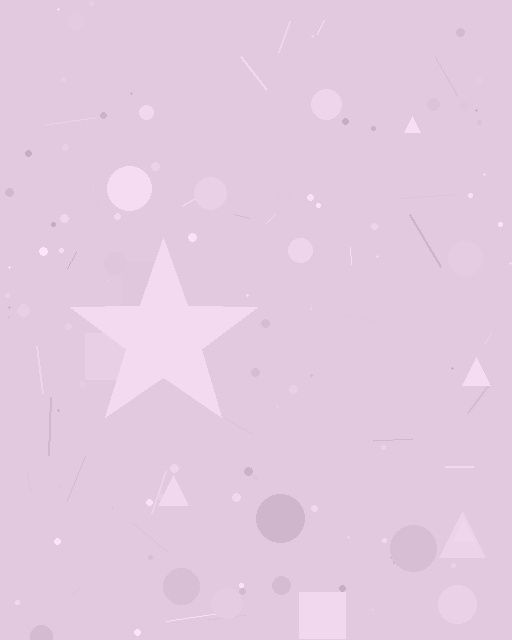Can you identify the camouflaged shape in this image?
The camouflaged shape is a star.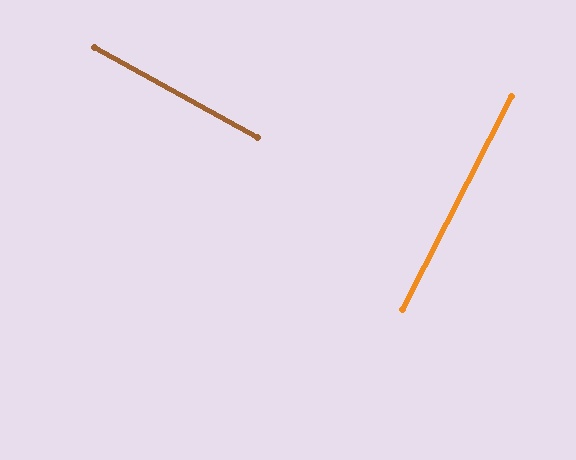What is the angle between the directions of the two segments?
Approximately 88 degrees.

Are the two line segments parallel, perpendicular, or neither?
Perpendicular — they meet at approximately 88°.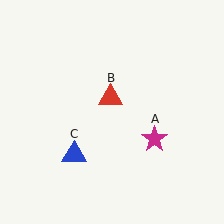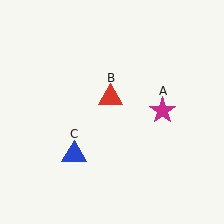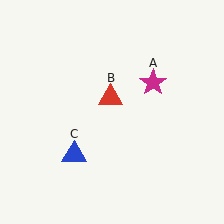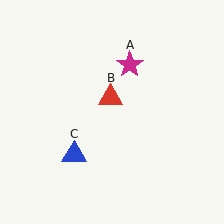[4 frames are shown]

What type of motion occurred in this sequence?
The magenta star (object A) rotated counterclockwise around the center of the scene.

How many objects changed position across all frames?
1 object changed position: magenta star (object A).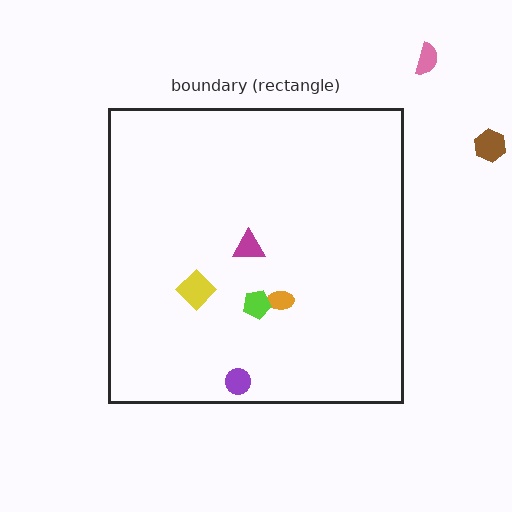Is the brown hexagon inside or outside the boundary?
Outside.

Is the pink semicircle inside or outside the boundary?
Outside.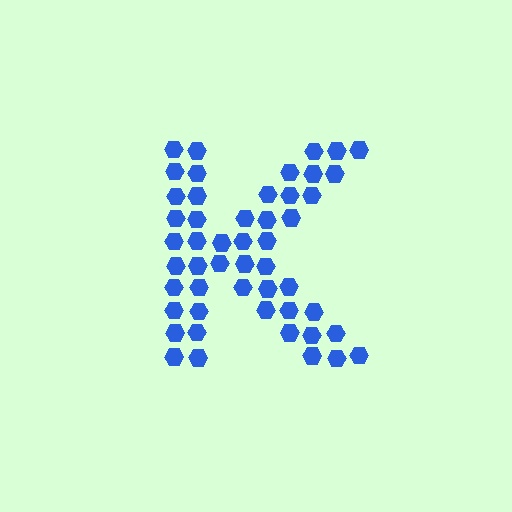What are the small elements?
The small elements are hexagons.